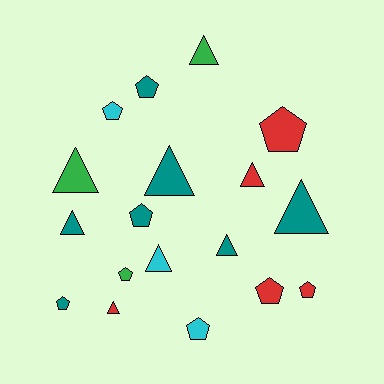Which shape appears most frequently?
Triangle, with 9 objects.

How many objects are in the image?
There are 18 objects.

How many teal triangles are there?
There are 4 teal triangles.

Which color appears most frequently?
Teal, with 7 objects.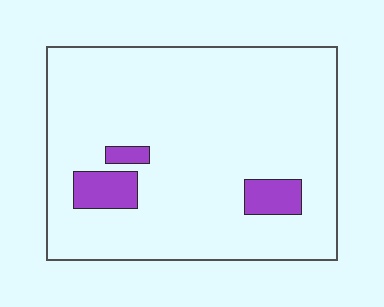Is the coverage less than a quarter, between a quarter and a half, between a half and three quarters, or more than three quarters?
Less than a quarter.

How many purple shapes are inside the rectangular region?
3.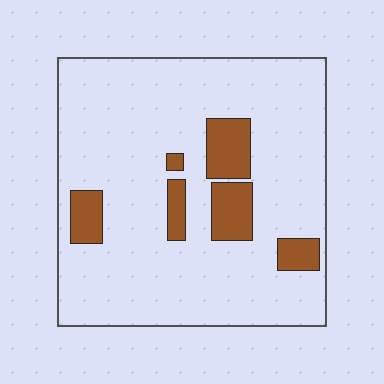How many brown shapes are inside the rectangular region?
6.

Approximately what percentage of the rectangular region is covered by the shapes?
Approximately 15%.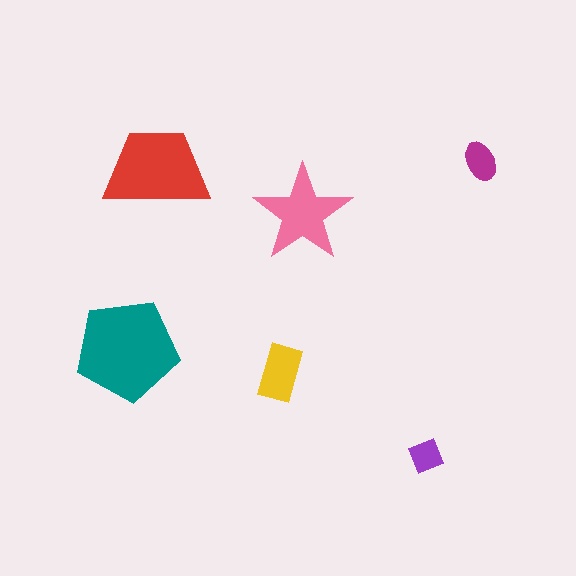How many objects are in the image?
There are 6 objects in the image.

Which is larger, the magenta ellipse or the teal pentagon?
The teal pentagon.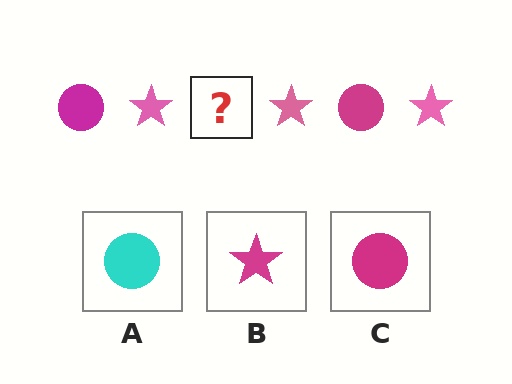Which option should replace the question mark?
Option C.